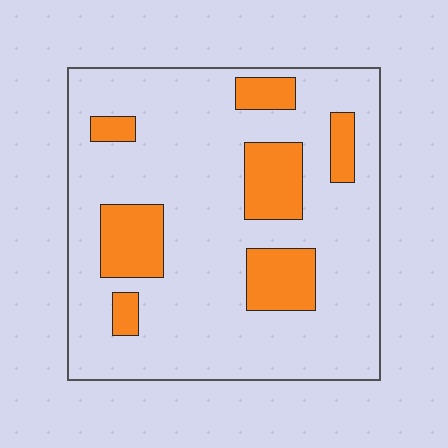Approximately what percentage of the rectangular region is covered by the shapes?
Approximately 20%.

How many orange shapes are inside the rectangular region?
7.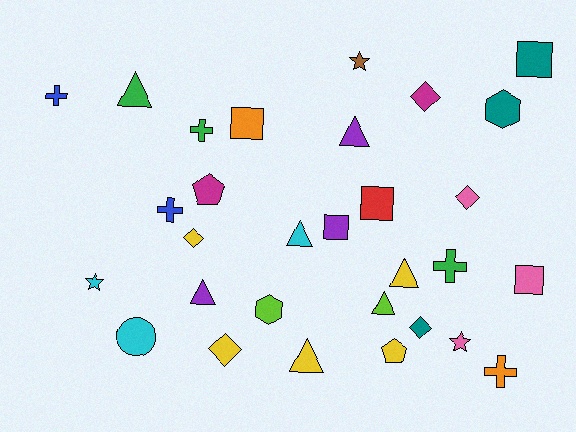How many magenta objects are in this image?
There are 2 magenta objects.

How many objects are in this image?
There are 30 objects.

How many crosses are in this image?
There are 5 crosses.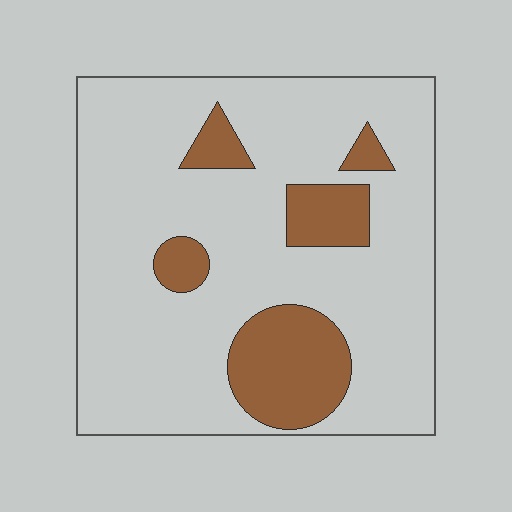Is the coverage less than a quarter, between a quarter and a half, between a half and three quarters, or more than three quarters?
Less than a quarter.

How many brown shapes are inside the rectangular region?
5.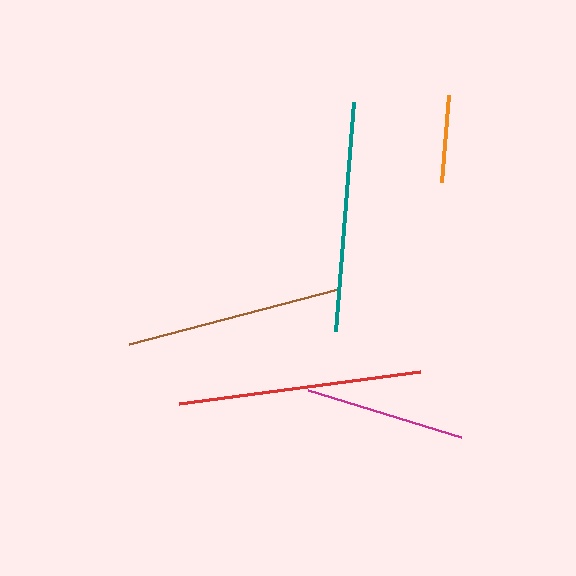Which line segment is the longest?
The red line is the longest at approximately 243 pixels.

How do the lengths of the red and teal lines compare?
The red and teal lines are approximately the same length.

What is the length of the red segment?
The red segment is approximately 243 pixels long.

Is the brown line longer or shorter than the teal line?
The teal line is longer than the brown line.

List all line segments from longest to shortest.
From longest to shortest: red, teal, brown, magenta, orange.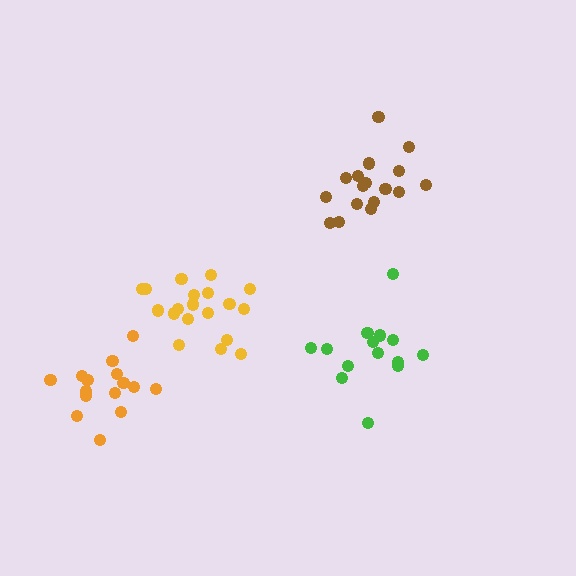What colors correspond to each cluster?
The clusters are colored: green, yellow, orange, brown.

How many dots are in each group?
Group 1: 14 dots, Group 2: 19 dots, Group 3: 15 dots, Group 4: 17 dots (65 total).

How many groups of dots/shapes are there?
There are 4 groups.